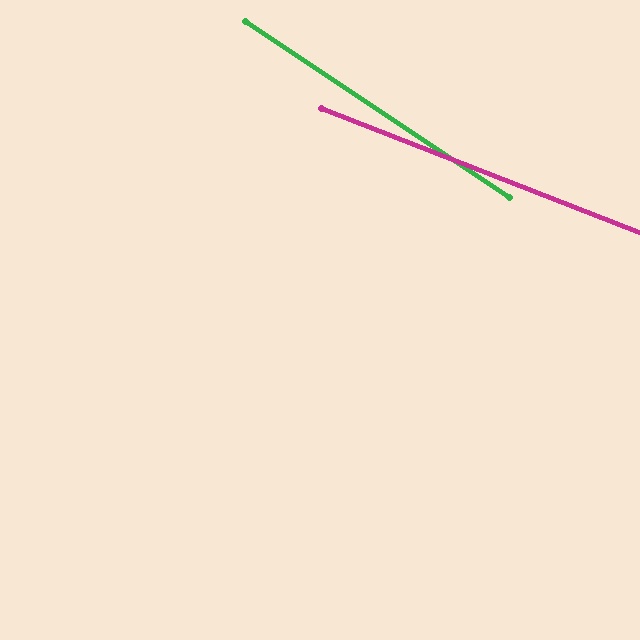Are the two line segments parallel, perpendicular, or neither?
Neither parallel nor perpendicular — they differ by about 12°.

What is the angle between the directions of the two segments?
Approximately 12 degrees.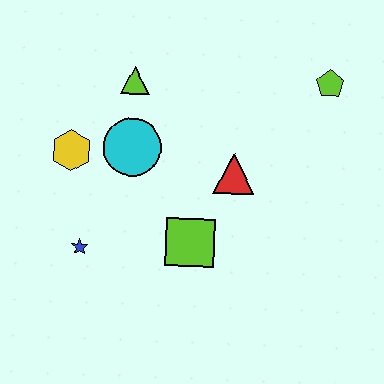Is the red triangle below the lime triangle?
Yes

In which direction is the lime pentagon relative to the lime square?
The lime pentagon is above the lime square.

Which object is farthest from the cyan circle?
The lime pentagon is farthest from the cyan circle.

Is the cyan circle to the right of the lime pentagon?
No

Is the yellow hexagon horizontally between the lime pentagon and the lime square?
No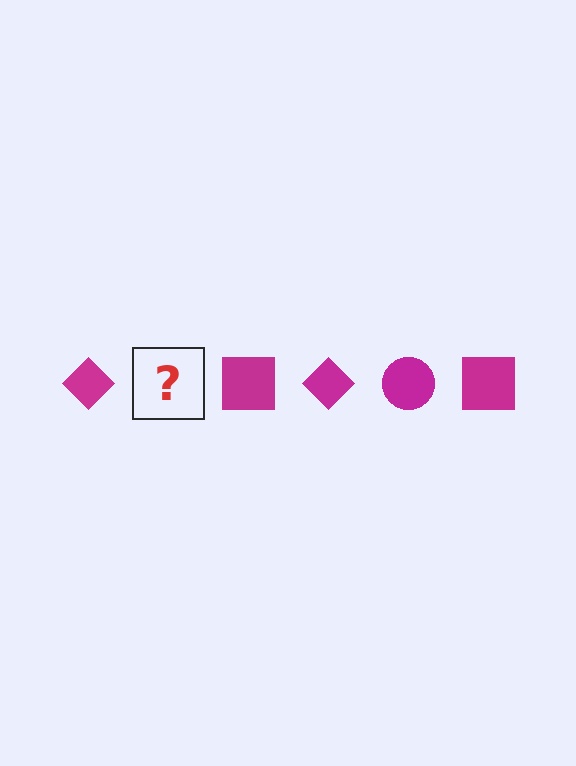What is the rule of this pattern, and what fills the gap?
The rule is that the pattern cycles through diamond, circle, square shapes in magenta. The gap should be filled with a magenta circle.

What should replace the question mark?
The question mark should be replaced with a magenta circle.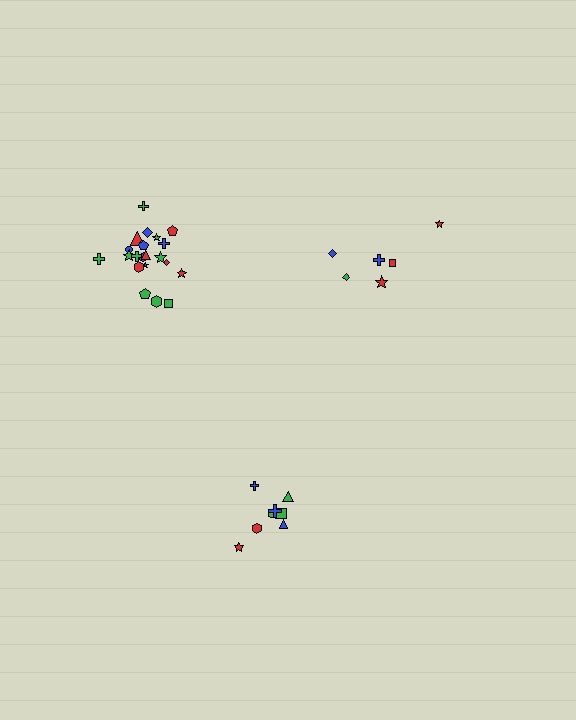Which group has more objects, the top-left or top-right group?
The top-left group.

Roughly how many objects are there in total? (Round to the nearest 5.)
Roughly 35 objects in total.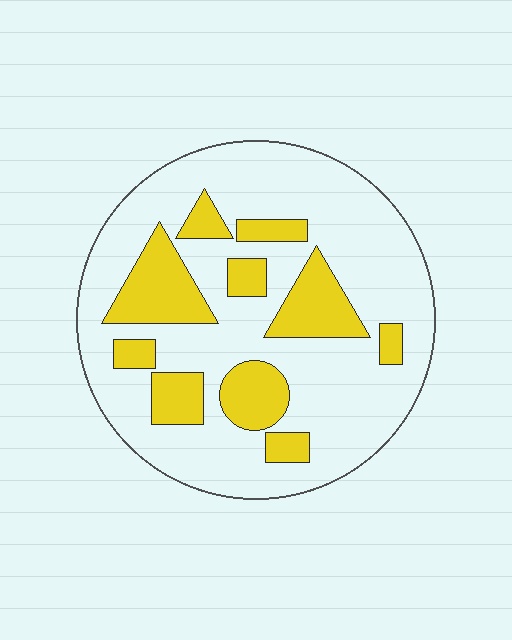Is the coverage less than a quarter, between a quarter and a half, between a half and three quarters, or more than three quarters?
Between a quarter and a half.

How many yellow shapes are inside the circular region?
10.